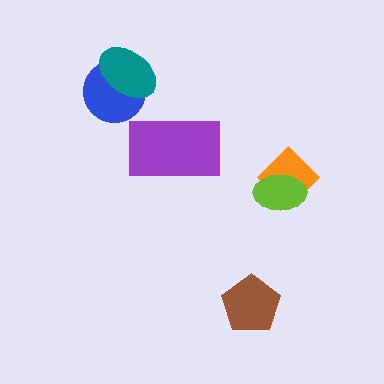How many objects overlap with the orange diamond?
1 object overlaps with the orange diamond.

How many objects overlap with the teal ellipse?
1 object overlaps with the teal ellipse.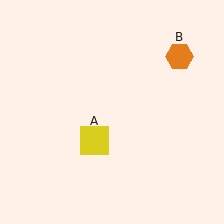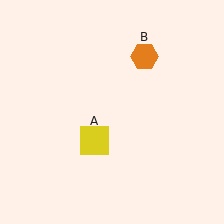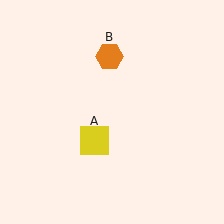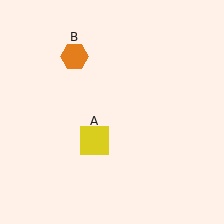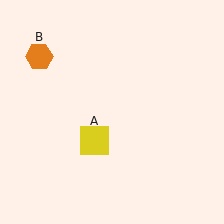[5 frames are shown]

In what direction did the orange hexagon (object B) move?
The orange hexagon (object B) moved left.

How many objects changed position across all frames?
1 object changed position: orange hexagon (object B).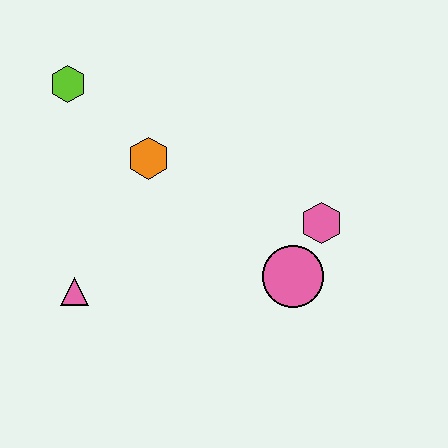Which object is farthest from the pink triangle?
The pink hexagon is farthest from the pink triangle.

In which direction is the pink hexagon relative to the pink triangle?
The pink hexagon is to the right of the pink triangle.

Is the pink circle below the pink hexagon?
Yes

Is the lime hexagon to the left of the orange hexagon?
Yes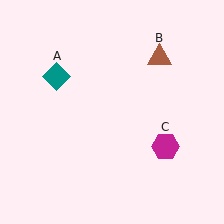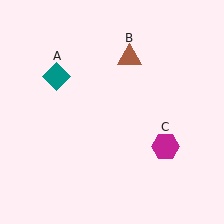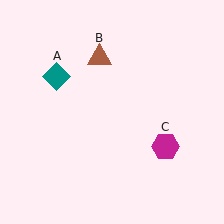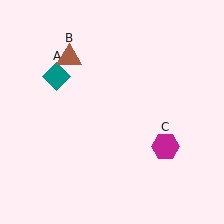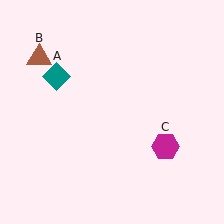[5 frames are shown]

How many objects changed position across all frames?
1 object changed position: brown triangle (object B).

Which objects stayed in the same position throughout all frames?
Teal diamond (object A) and magenta hexagon (object C) remained stationary.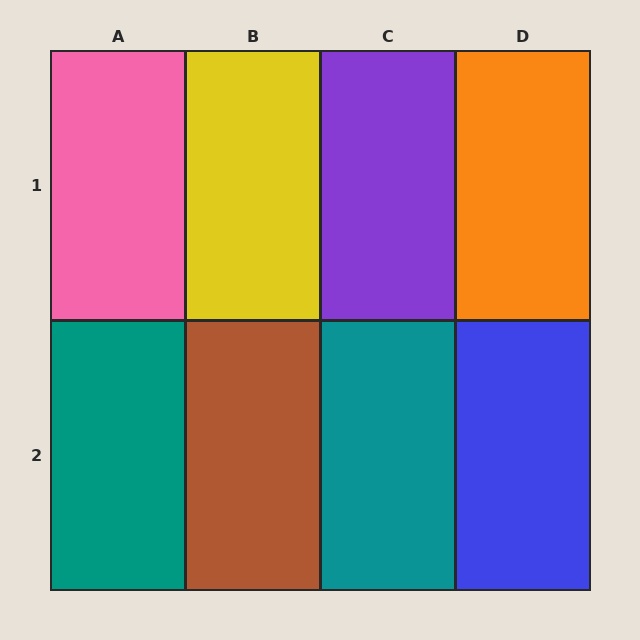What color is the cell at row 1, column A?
Pink.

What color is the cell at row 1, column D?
Orange.